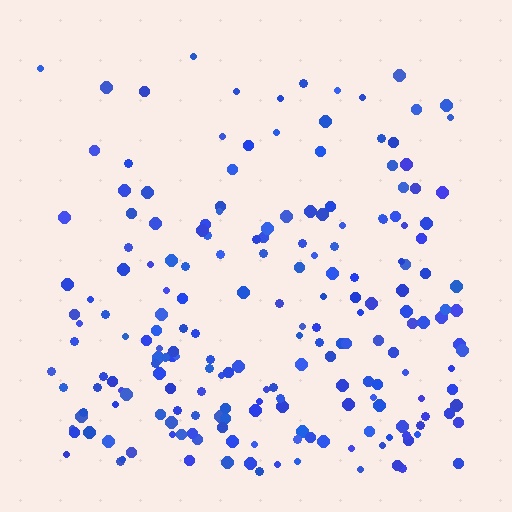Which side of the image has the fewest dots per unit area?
The top.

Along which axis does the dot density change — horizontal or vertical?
Vertical.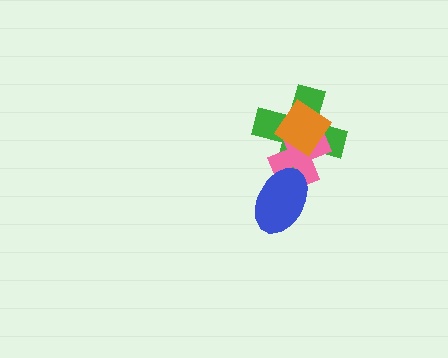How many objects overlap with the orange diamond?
2 objects overlap with the orange diamond.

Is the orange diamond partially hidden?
No, no other shape covers it.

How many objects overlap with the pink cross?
3 objects overlap with the pink cross.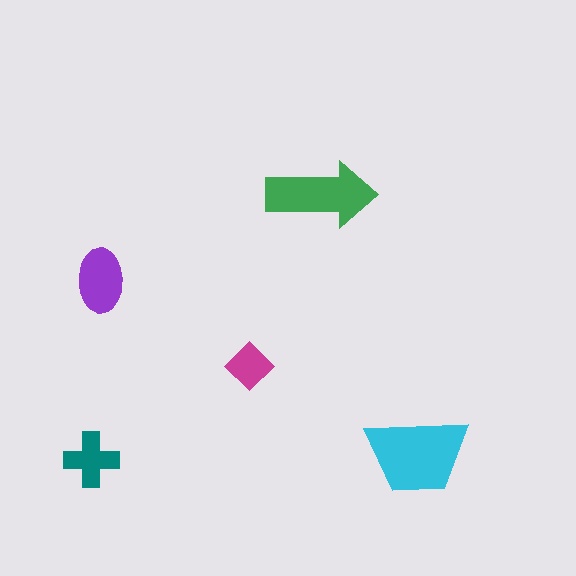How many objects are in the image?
There are 5 objects in the image.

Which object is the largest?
The cyan trapezoid.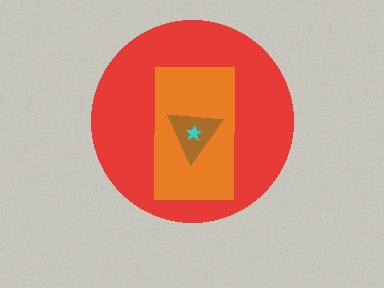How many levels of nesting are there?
4.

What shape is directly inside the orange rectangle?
The brown triangle.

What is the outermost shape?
The red circle.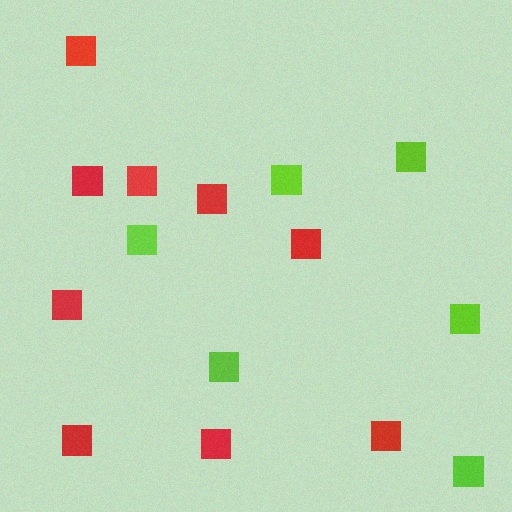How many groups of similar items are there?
There are 2 groups: one group of lime squares (6) and one group of red squares (9).